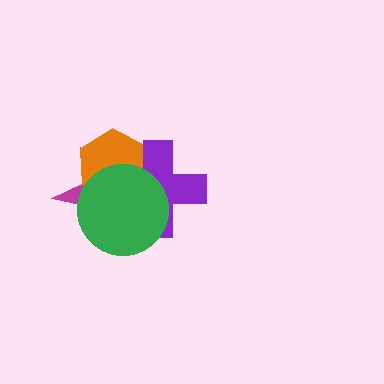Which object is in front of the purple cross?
The green circle is in front of the purple cross.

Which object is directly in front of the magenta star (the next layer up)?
The orange hexagon is directly in front of the magenta star.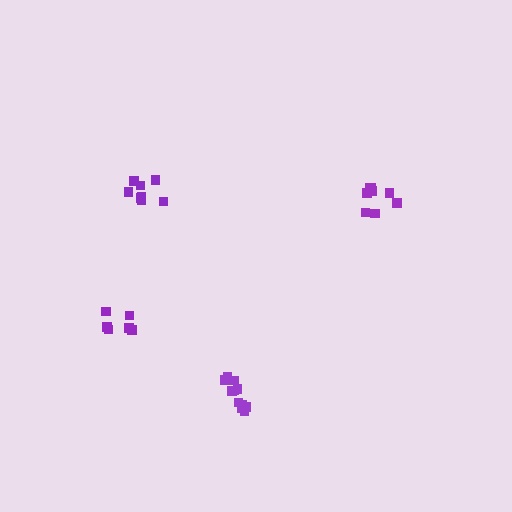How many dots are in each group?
Group 1: 6 dots, Group 2: 8 dots, Group 3: 11 dots, Group 4: 8 dots (33 total).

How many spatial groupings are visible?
There are 4 spatial groupings.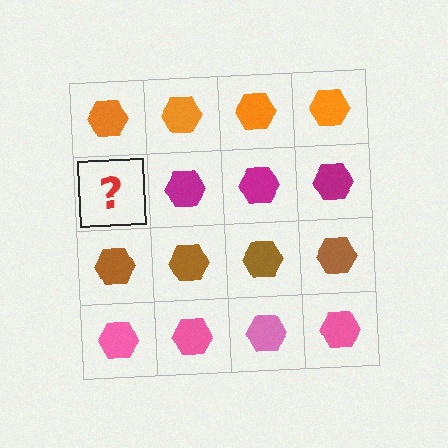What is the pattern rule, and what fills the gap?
The rule is that each row has a consistent color. The gap should be filled with a magenta hexagon.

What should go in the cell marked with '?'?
The missing cell should contain a magenta hexagon.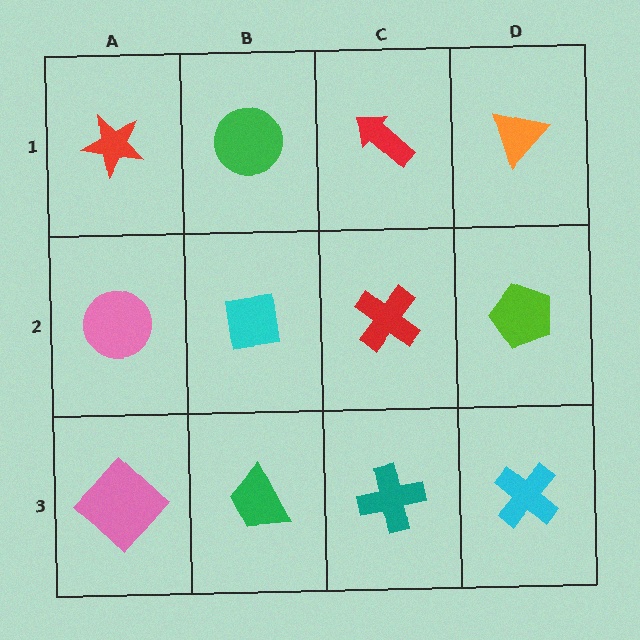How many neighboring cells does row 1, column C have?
3.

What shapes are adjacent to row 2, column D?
An orange triangle (row 1, column D), a cyan cross (row 3, column D), a red cross (row 2, column C).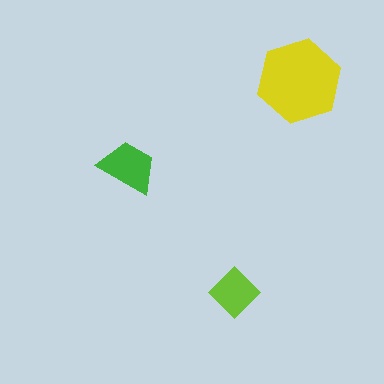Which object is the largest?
The yellow hexagon.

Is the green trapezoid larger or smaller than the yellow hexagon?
Smaller.